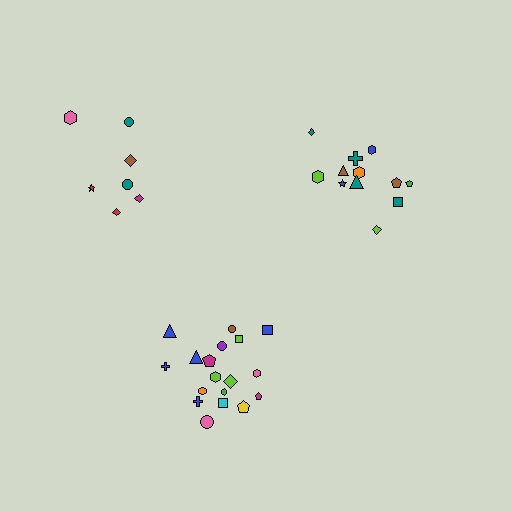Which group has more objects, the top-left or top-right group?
The top-right group.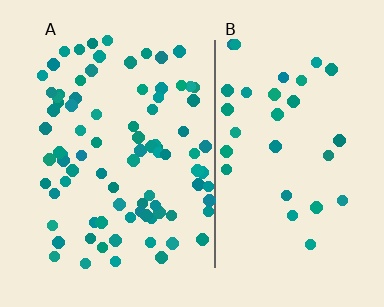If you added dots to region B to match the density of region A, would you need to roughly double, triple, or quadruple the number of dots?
Approximately triple.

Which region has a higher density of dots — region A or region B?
A (the left).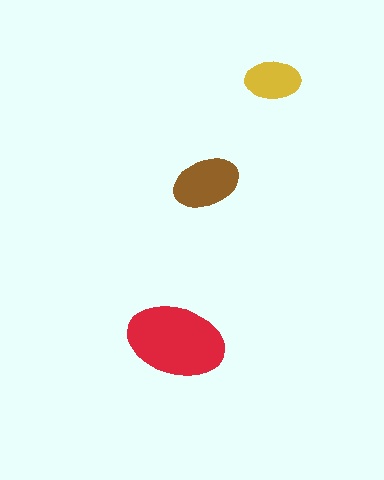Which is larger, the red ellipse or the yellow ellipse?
The red one.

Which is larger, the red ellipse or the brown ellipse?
The red one.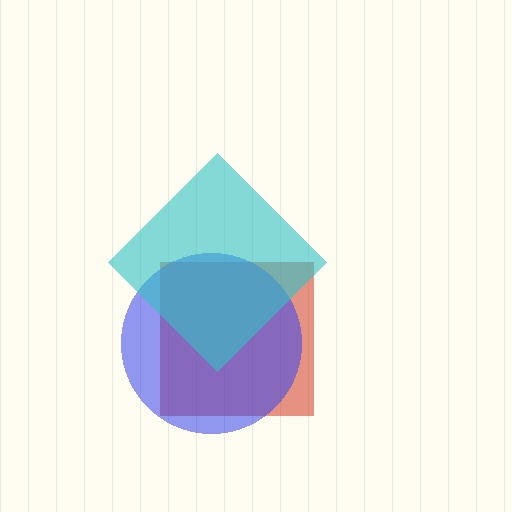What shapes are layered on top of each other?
The layered shapes are: a red square, a blue circle, a cyan diamond.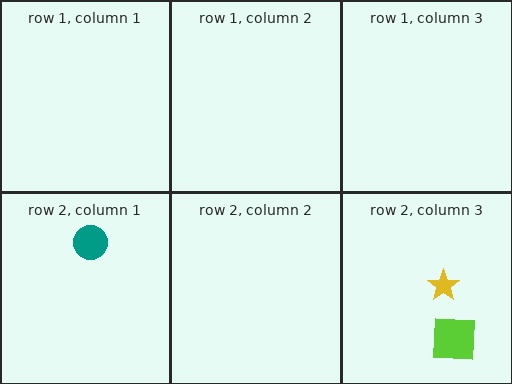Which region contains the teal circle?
The row 2, column 1 region.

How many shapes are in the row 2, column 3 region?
2.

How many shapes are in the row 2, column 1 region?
1.